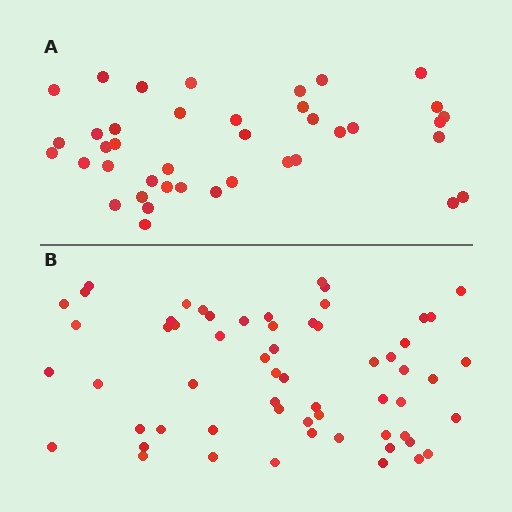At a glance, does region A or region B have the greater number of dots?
Region B (the bottom region) has more dots.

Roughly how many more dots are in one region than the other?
Region B has approximately 20 more dots than region A.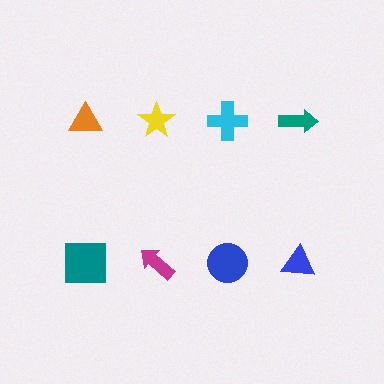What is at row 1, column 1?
An orange triangle.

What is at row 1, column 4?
A teal arrow.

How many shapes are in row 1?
4 shapes.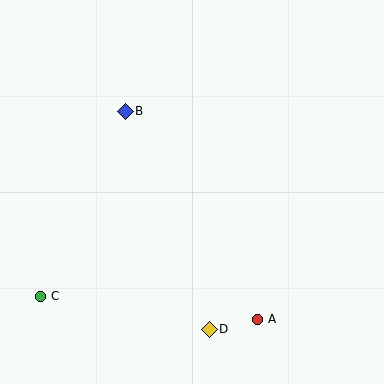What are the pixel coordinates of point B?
Point B is at (125, 111).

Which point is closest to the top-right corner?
Point B is closest to the top-right corner.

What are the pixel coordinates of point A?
Point A is at (258, 319).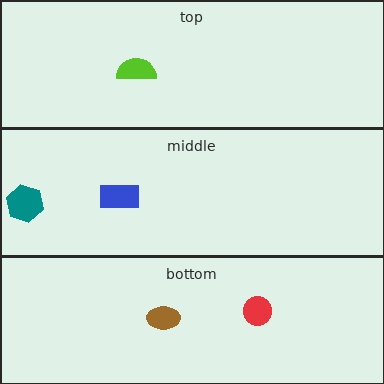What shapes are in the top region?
The lime semicircle.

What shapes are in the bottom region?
The brown ellipse, the red circle.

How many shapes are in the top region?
1.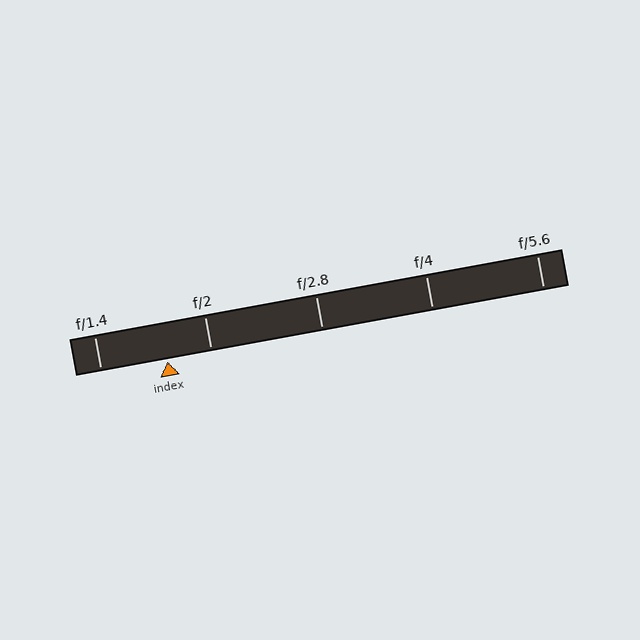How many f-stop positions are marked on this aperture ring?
There are 5 f-stop positions marked.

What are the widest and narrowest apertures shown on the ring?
The widest aperture shown is f/1.4 and the narrowest is f/5.6.